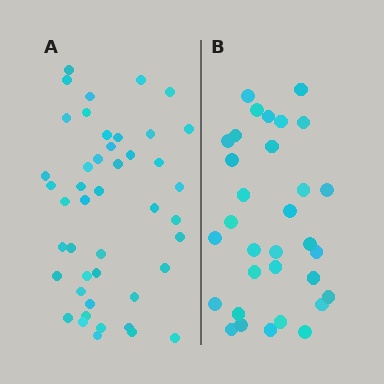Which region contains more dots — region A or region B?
Region A (the left region) has more dots.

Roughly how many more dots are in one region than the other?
Region A has approximately 15 more dots than region B.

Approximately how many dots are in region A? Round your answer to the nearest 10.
About 40 dots. (The exact count is 45, which rounds to 40.)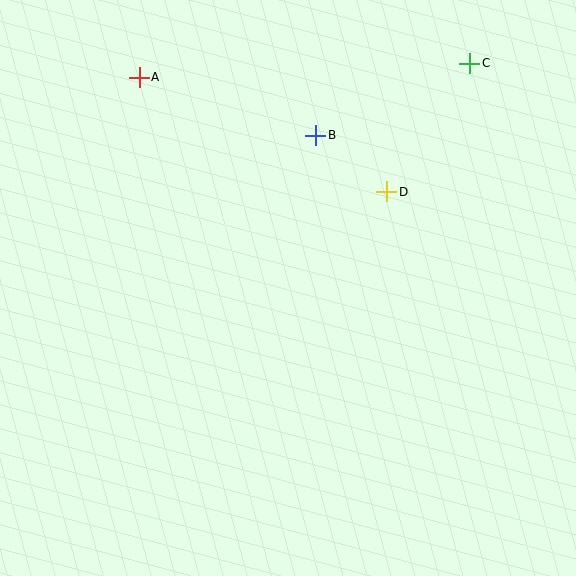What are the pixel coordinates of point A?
Point A is at (139, 77).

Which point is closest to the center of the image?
Point D at (387, 192) is closest to the center.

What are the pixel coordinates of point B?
Point B is at (316, 135).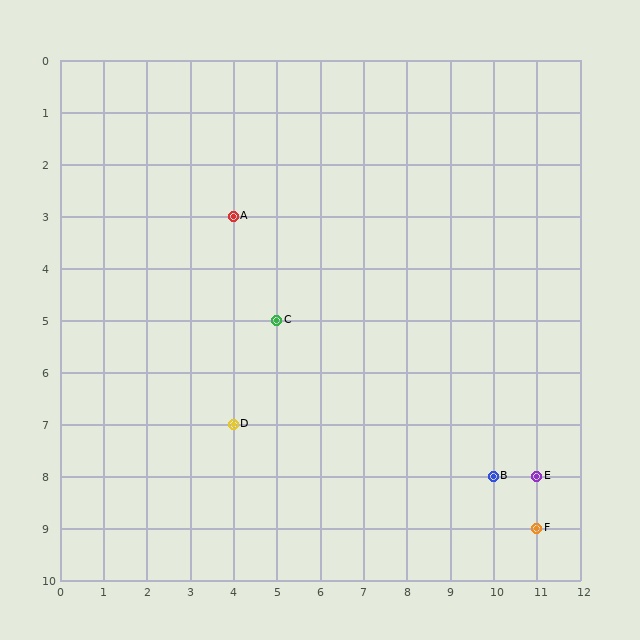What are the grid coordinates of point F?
Point F is at grid coordinates (11, 9).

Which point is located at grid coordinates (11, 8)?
Point E is at (11, 8).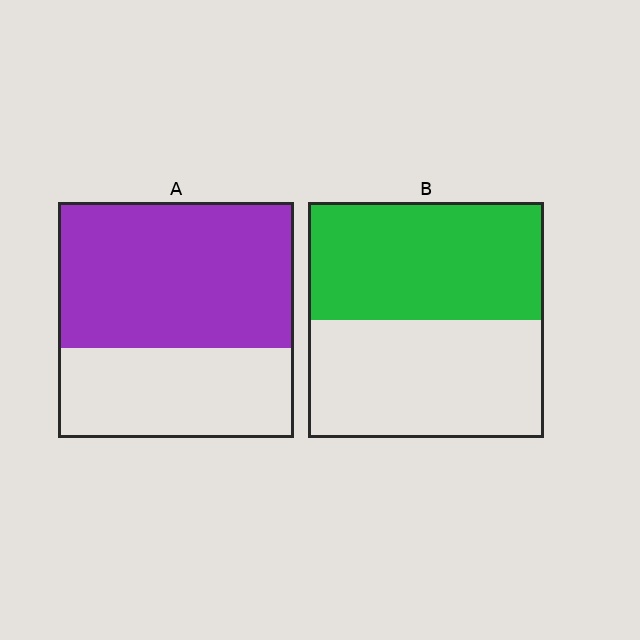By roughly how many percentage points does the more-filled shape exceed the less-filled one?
By roughly 10 percentage points (A over B).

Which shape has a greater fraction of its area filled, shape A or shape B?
Shape A.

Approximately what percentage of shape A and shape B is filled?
A is approximately 60% and B is approximately 50%.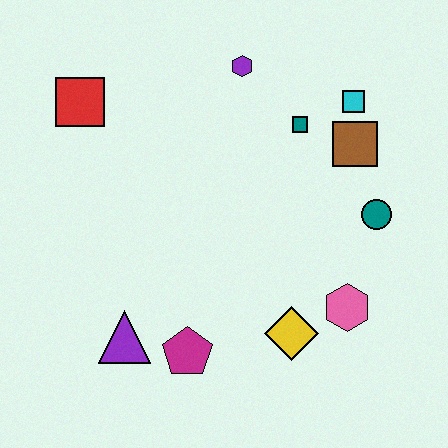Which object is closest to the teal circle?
The brown square is closest to the teal circle.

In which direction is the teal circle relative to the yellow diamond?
The teal circle is above the yellow diamond.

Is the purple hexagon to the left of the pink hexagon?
Yes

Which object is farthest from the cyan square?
The purple triangle is farthest from the cyan square.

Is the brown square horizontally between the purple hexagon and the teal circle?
Yes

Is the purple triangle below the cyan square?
Yes